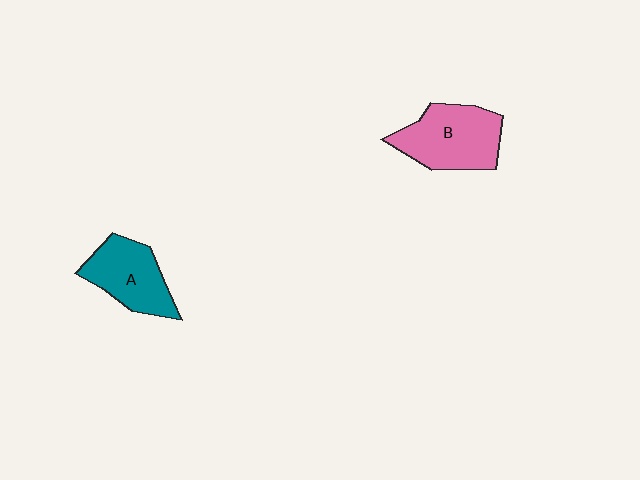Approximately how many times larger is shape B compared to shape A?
Approximately 1.2 times.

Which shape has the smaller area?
Shape A (teal).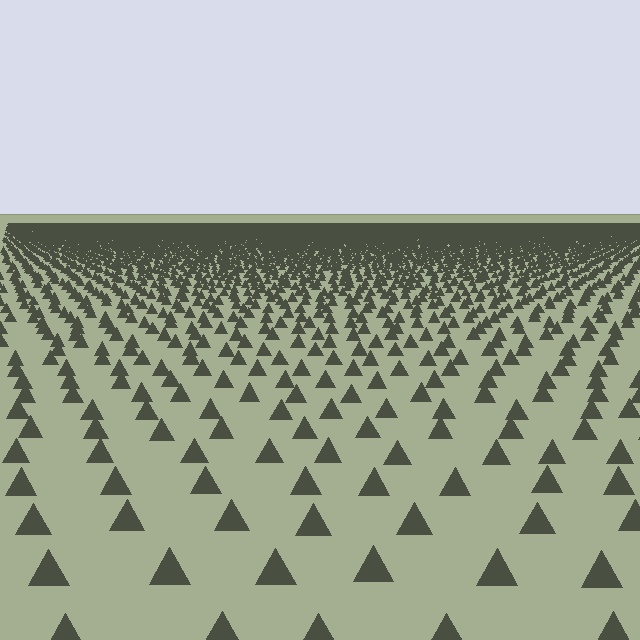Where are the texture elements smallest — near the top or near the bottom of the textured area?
Near the top.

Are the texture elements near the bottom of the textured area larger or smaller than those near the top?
Larger. Near the bottom, elements are closer to the viewer and appear at a bigger on-screen size.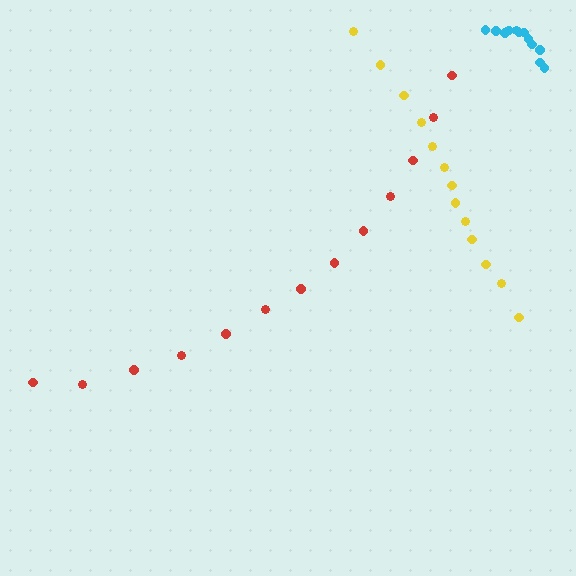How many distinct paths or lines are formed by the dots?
There are 3 distinct paths.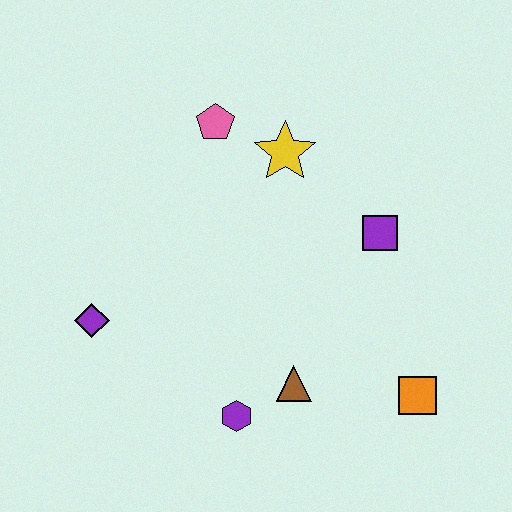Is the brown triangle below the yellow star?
Yes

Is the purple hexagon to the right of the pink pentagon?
Yes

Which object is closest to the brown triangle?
The purple hexagon is closest to the brown triangle.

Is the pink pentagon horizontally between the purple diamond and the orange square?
Yes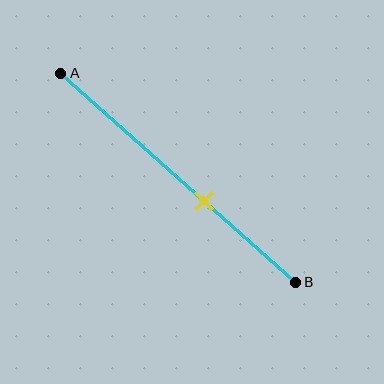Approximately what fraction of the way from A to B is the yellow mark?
The yellow mark is approximately 60% of the way from A to B.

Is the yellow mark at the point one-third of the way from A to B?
No, the mark is at about 60% from A, not at the 33% one-third point.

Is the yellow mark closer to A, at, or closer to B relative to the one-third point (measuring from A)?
The yellow mark is closer to point B than the one-third point of segment AB.